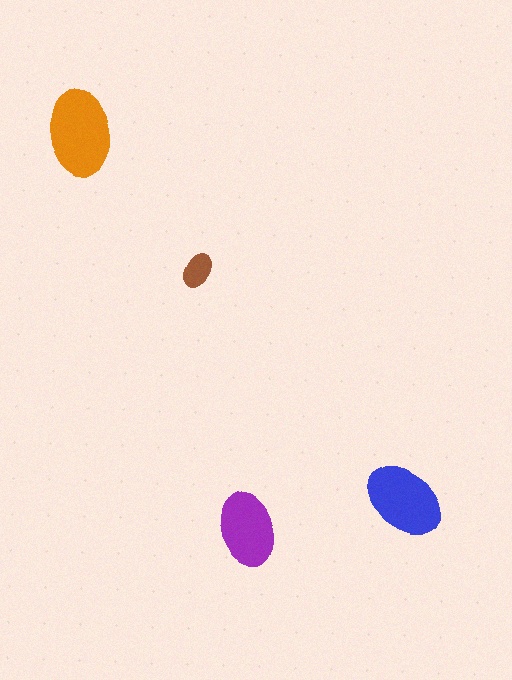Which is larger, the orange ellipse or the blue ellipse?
The orange one.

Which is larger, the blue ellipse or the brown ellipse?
The blue one.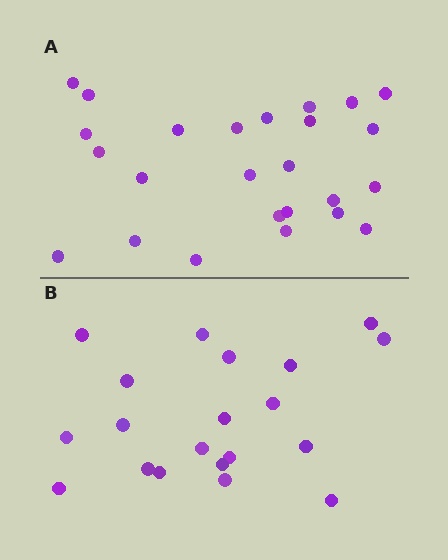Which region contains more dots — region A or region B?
Region A (the top region) has more dots.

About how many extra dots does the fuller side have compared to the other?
Region A has about 5 more dots than region B.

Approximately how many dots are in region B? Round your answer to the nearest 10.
About 20 dots.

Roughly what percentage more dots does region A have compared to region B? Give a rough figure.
About 25% more.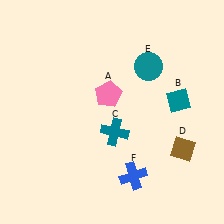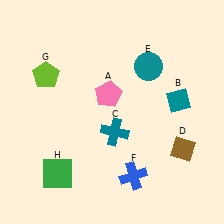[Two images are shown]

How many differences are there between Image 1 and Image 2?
There are 2 differences between the two images.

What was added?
A lime pentagon (G), a green square (H) were added in Image 2.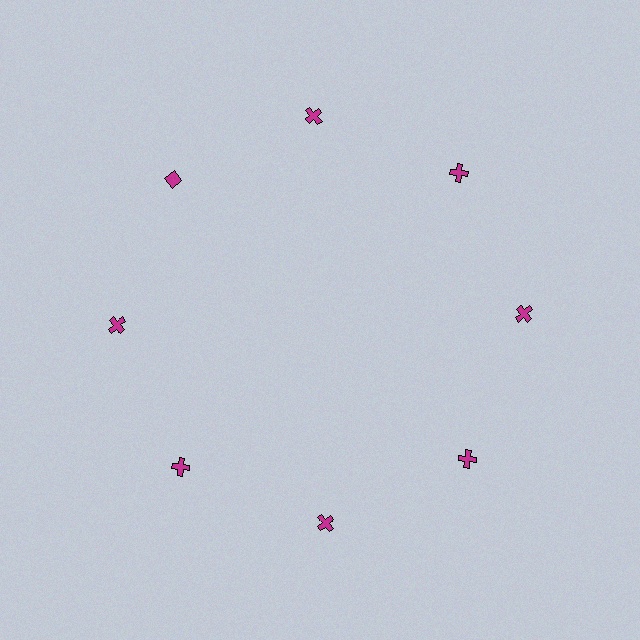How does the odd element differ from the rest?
It has a different shape: diamond instead of cross.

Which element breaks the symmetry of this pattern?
The magenta diamond at roughly the 10 o'clock position breaks the symmetry. All other shapes are magenta crosses.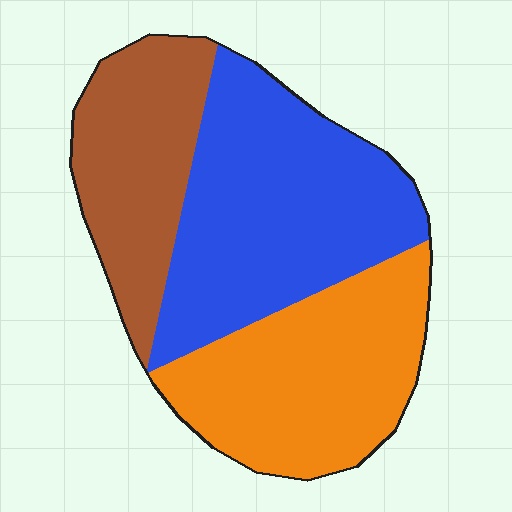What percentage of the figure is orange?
Orange covers 34% of the figure.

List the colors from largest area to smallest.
From largest to smallest: blue, orange, brown.